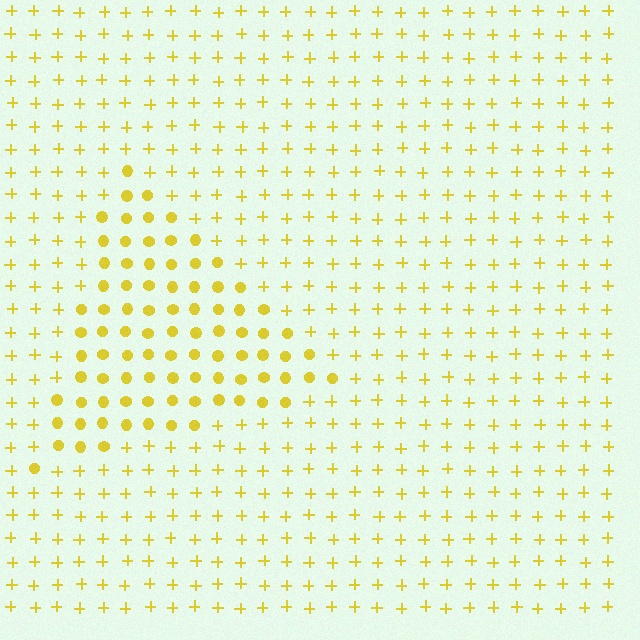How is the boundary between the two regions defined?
The boundary is defined by a change in element shape: circles inside vs. plus signs outside. All elements share the same color and spacing.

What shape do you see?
I see a triangle.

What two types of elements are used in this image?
The image uses circles inside the triangle region and plus signs outside it.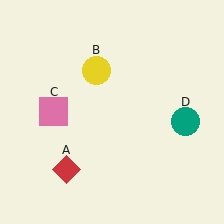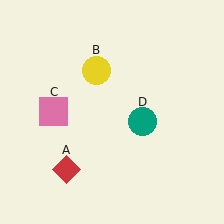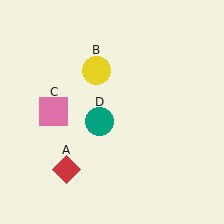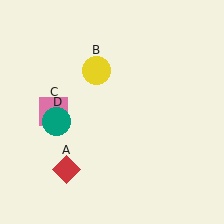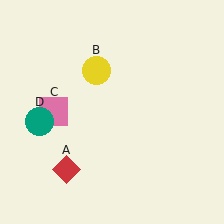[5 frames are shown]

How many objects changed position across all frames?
1 object changed position: teal circle (object D).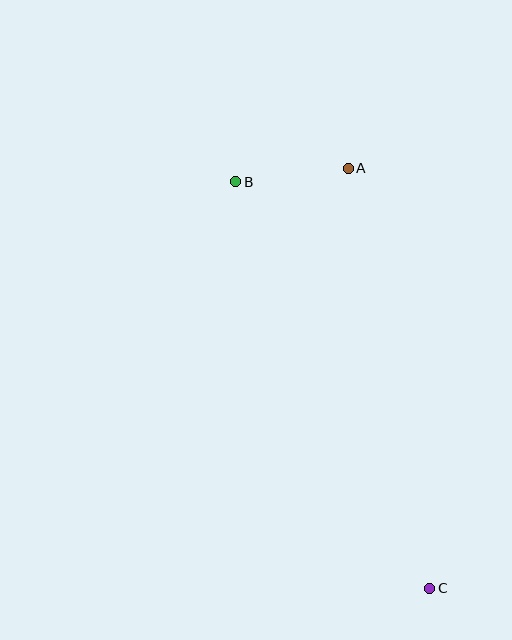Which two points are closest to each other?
Points A and B are closest to each other.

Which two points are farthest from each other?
Points B and C are farthest from each other.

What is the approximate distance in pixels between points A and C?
The distance between A and C is approximately 428 pixels.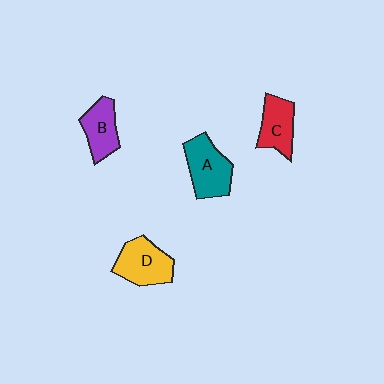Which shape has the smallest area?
Shape B (purple).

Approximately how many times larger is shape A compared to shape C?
Approximately 1.3 times.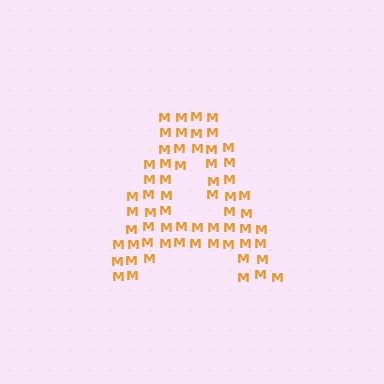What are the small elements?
The small elements are letter M's.